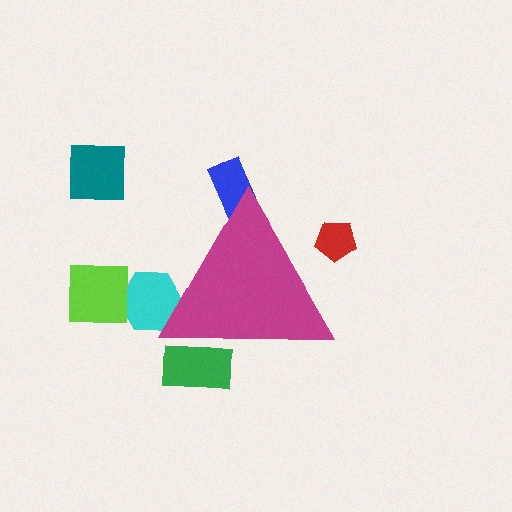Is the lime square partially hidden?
No, the lime square is fully visible.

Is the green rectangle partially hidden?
Yes, the green rectangle is partially hidden behind the magenta triangle.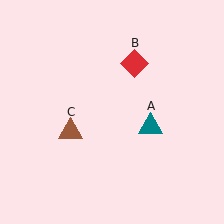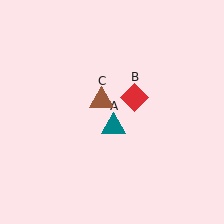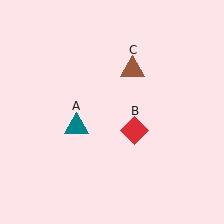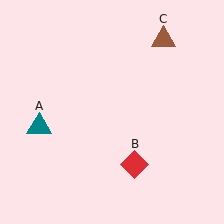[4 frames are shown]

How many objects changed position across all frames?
3 objects changed position: teal triangle (object A), red diamond (object B), brown triangle (object C).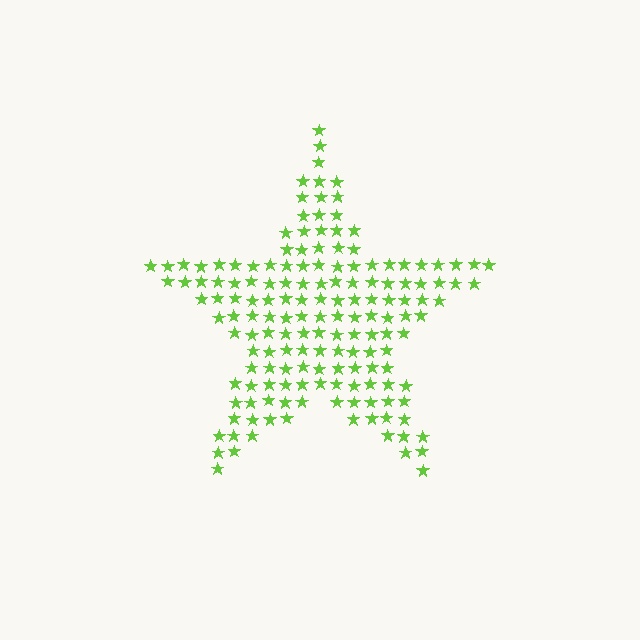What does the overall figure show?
The overall figure shows a star.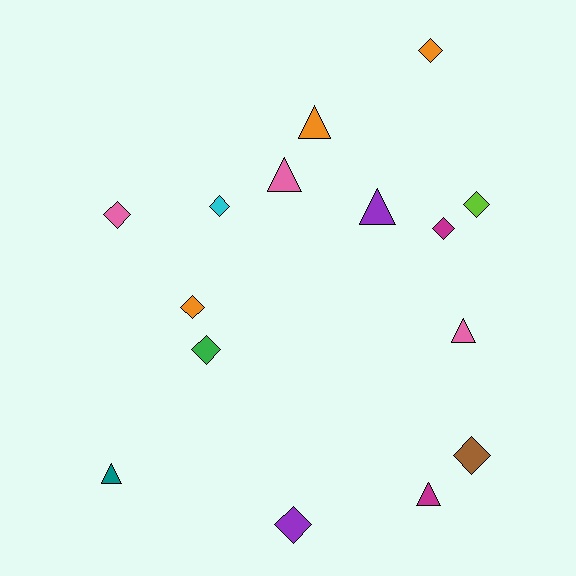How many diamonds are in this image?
There are 9 diamonds.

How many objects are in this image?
There are 15 objects.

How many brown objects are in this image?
There is 1 brown object.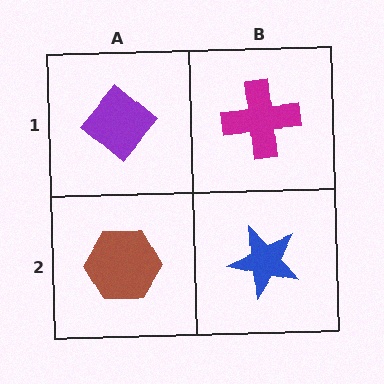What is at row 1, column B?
A magenta cross.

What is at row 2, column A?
A brown hexagon.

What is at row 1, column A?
A purple diamond.